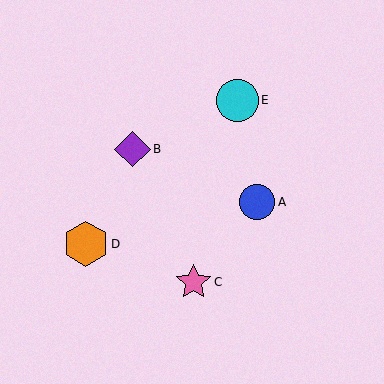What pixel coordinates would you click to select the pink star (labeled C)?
Click at (194, 282) to select the pink star C.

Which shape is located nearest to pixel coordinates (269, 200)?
The blue circle (labeled A) at (257, 202) is nearest to that location.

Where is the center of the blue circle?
The center of the blue circle is at (257, 202).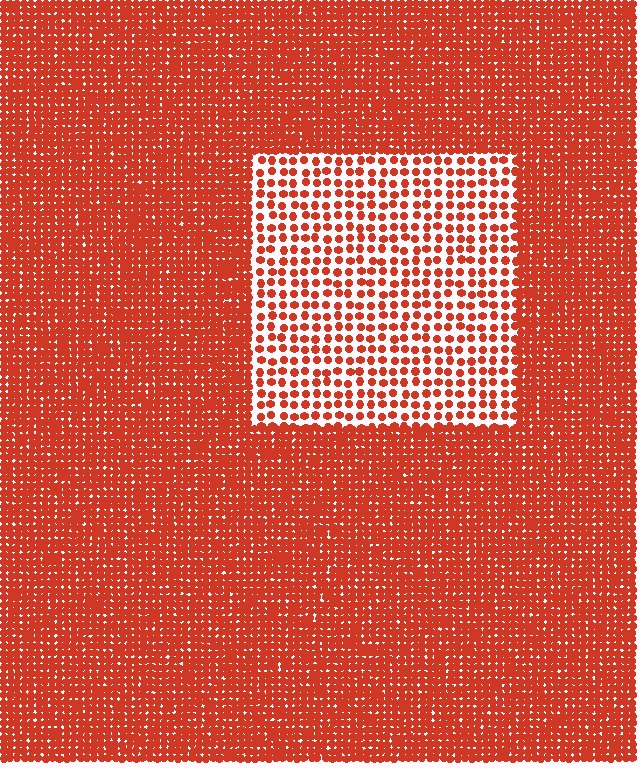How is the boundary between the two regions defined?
The boundary is defined by a change in element density (approximately 2.5x ratio). All elements are the same color, size, and shape.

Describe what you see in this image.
The image contains small red elements arranged at two different densities. A rectangle-shaped region is visible where the elements are less densely packed than the surrounding area.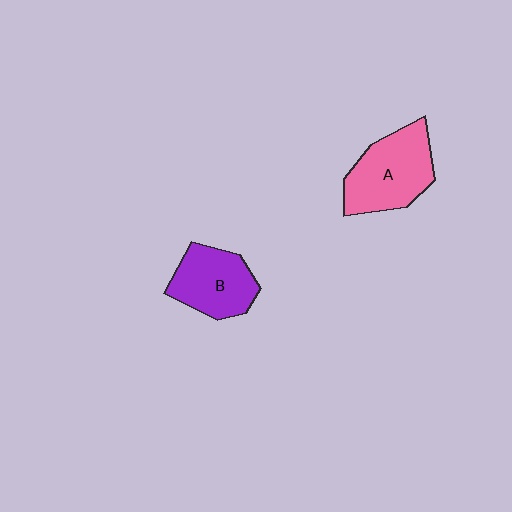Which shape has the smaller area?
Shape B (purple).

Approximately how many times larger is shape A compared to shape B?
Approximately 1.2 times.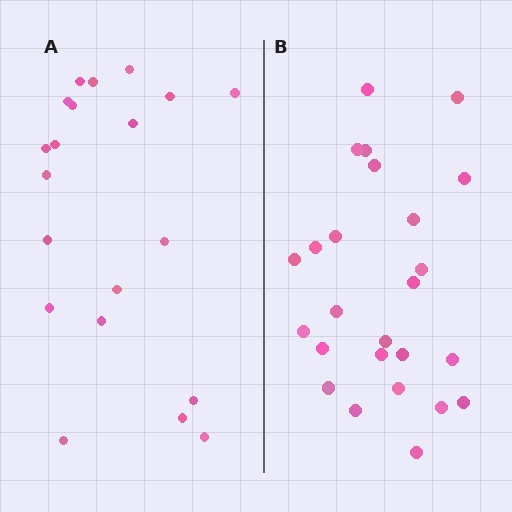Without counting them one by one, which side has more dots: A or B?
Region B (the right region) has more dots.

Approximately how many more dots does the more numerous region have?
Region B has about 5 more dots than region A.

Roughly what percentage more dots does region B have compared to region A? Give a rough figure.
About 25% more.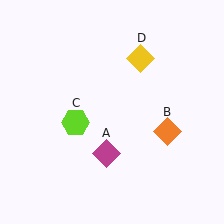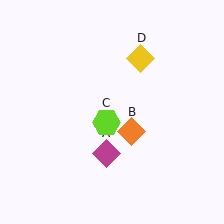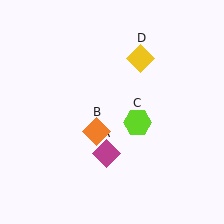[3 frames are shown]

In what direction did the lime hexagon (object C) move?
The lime hexagon (object C) moved right.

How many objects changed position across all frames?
2 objects changed position: orange diamond (object B), lime hexagon (object C).